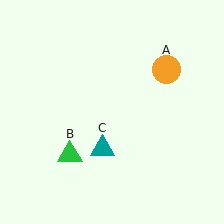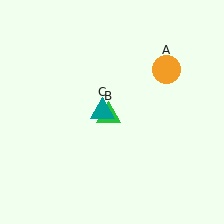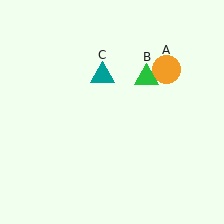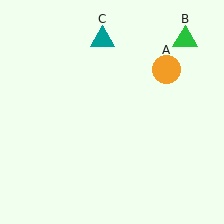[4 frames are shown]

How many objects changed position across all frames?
2 objects changed position: green triangle (object B), teal triangle (object C).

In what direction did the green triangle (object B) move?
The green triangle (object B) moved up and to the right.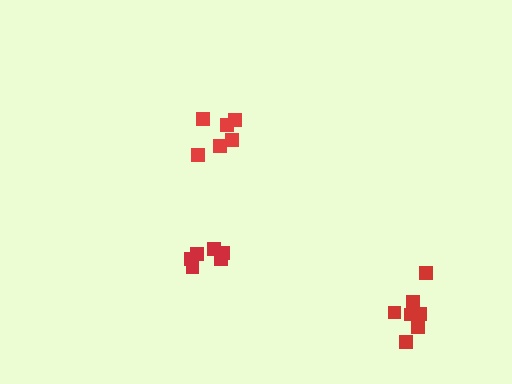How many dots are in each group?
Group 1: 7 dots, Group 2: 6 dots, Group 3: 6 dots (19 total).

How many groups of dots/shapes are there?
There are 3 groups.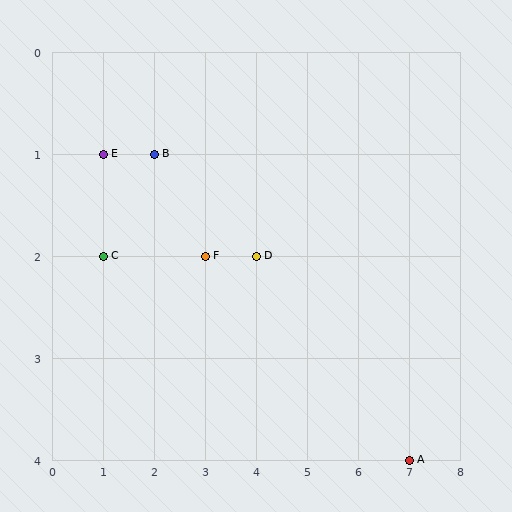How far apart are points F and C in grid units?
Points F and C are 2 columns apart.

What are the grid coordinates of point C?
Point C is at grid coordinates (1, 2).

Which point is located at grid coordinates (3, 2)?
Point F is at (3, 2).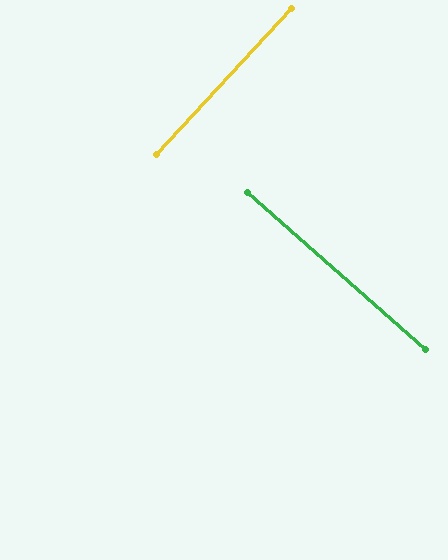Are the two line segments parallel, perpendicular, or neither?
Perpendicular — they meet at approximately 89°.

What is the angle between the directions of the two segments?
Approximately 89 degrees.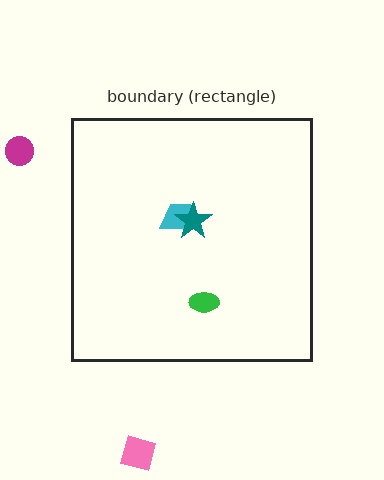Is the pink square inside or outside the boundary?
Outside.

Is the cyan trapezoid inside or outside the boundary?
Inside.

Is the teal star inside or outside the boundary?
Inside.